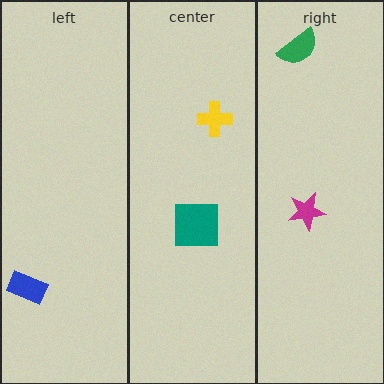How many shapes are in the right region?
2.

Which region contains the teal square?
The center region.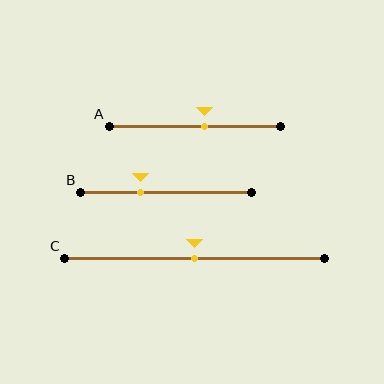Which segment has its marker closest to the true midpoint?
Segment C has its marker closest to the true midpoint.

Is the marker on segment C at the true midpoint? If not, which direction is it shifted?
Yes, the marker on segment C is at the true midpoint.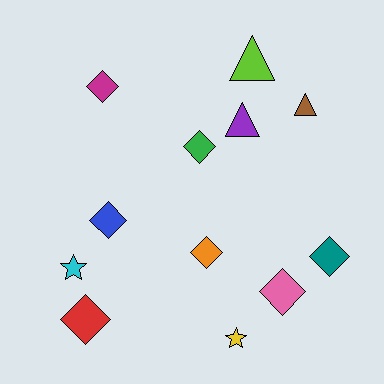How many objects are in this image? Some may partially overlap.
There are 12 objects.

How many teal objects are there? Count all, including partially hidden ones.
There is 1 teal object.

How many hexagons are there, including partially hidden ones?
There are no hexagons.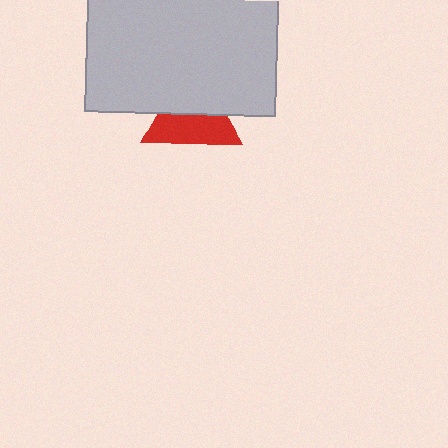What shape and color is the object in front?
The object in front is a light gray rectangle.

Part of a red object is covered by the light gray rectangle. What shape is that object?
It is a triangle.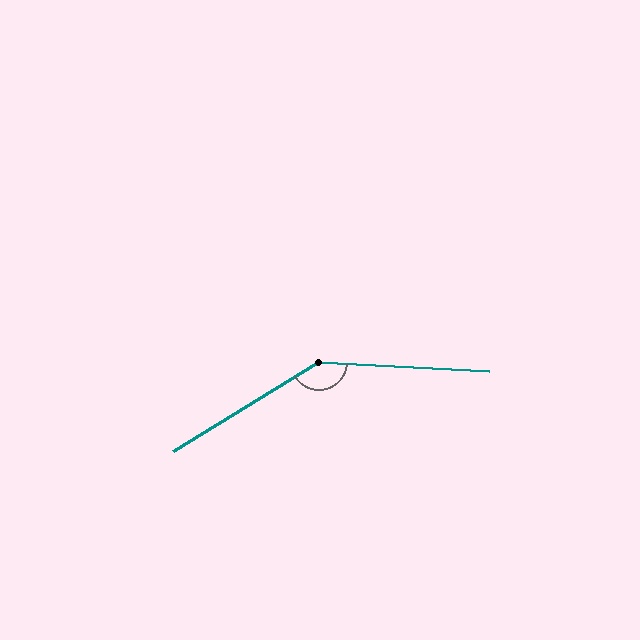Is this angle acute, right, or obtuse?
It is obtuse.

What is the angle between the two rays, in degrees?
Approximately 145 degrees.